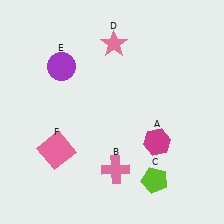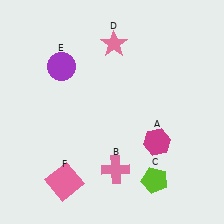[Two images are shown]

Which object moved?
The pink square (F) moved down.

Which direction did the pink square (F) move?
The pink square (F) moved down.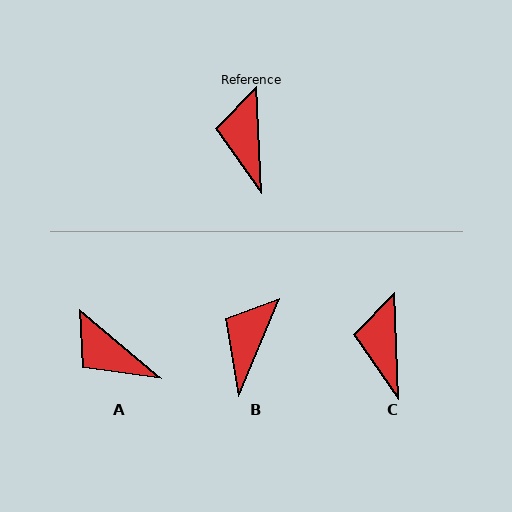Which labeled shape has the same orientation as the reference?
C.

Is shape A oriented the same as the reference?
No, it is off by about 47 degrees.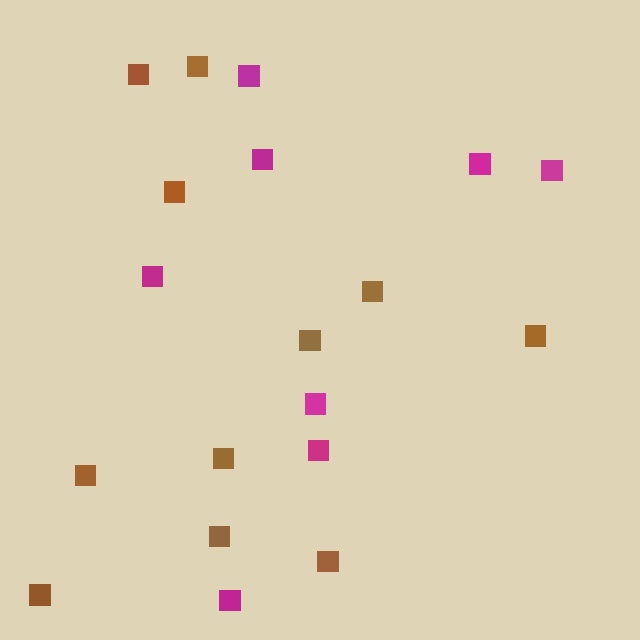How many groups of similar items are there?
There are 2 groups: one group of brown squares (11) and one group of magenta squares (8).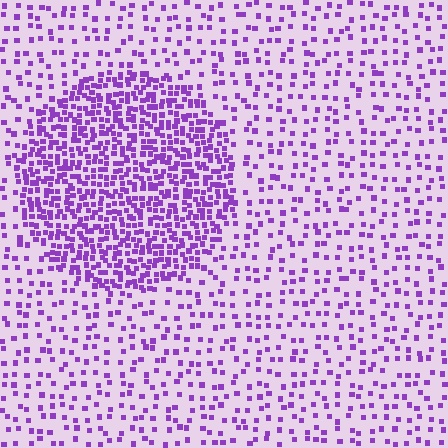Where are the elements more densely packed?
The elements are more densely packed inside the circle boundary.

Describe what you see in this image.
The image contains small purple elements arranged at two different densities. A circle-shaped region is visible where the elements are more densely packed than the surrounding area.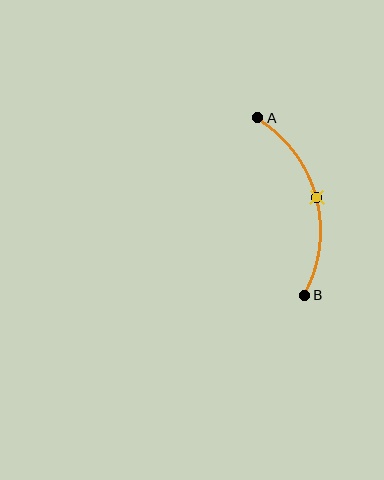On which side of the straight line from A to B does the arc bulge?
The arc bulges to the right of the straight line connecting A and B.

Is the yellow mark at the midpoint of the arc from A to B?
Yes. The yellow mark lies on the arc at equal arc-length from both A and B — it is the arc midpoint.